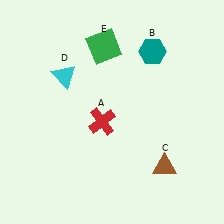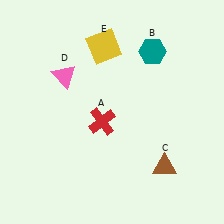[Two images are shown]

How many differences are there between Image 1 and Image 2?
There are 2 differences between the two images.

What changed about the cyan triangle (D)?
In Image 1, D is cyan. In Image 2, it changed to pink.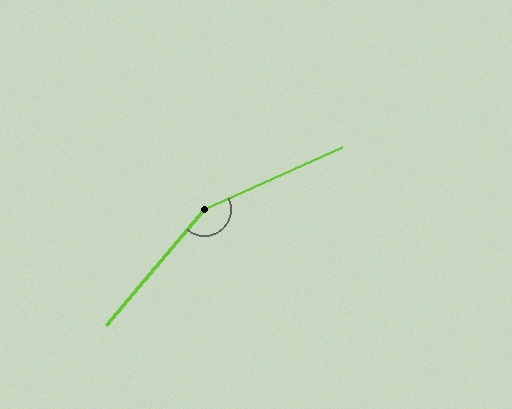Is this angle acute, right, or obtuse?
It is obtuse.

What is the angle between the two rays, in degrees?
Approximately 154 degrees.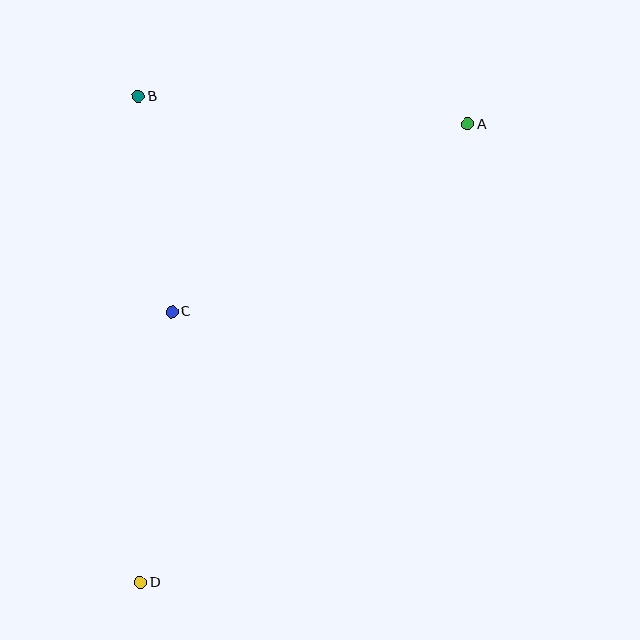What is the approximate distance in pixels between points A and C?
The distance between A and C is approximately 350 pixels.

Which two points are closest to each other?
Points B and C are closest to each other.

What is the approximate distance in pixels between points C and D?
The distance between C and D is approximately 273 pixels.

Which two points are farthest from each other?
Points A and D are farthest from each other.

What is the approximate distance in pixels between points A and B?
The distance between A and B is approximately 330 pixels.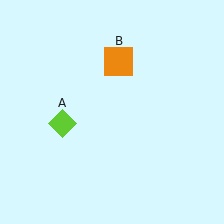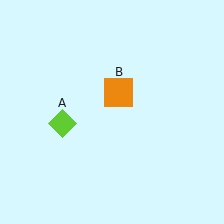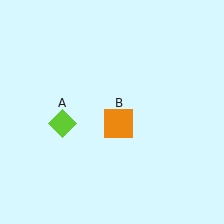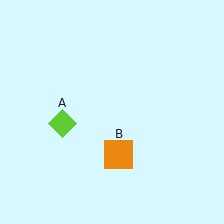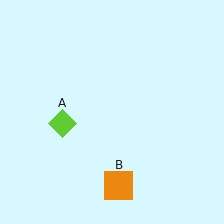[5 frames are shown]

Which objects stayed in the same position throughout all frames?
Lime diamond (object A) remained stationary.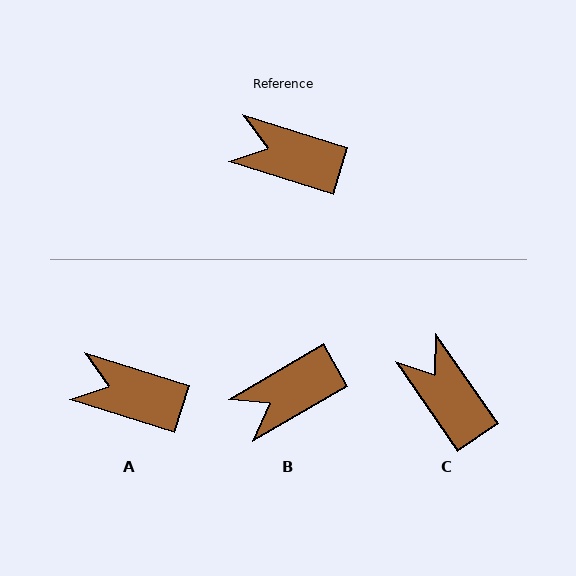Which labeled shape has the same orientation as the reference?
A.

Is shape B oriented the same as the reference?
No, it is off by about 48 degrees.